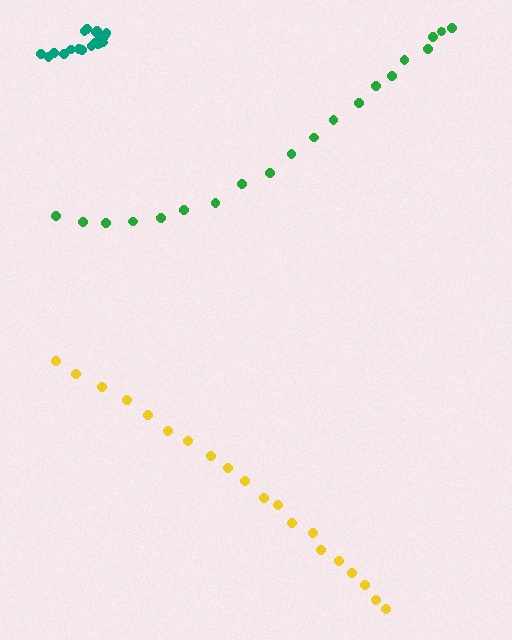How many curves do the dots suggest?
There are 3 distinct paths.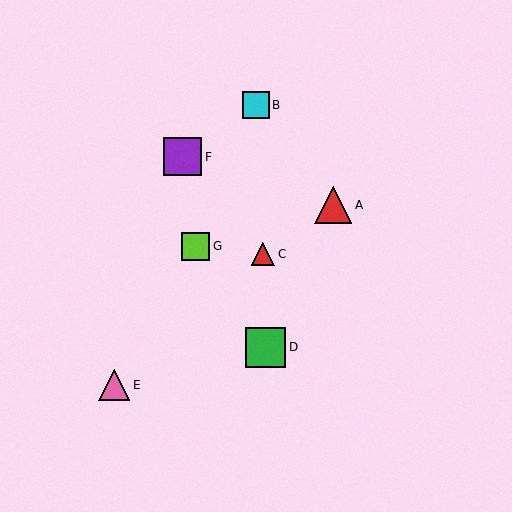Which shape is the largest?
The green square (labeled D) is the largest.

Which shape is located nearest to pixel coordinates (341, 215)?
The red triangle (labeled A) at (333, 205) is nearest to that location.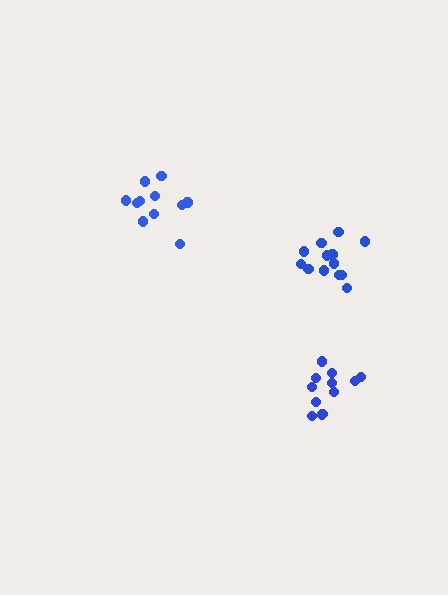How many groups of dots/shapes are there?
There are 3 groups.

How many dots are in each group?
Group 1: 12 dots, Group 2: 13 dots, Group 3: 11 dots (36 total).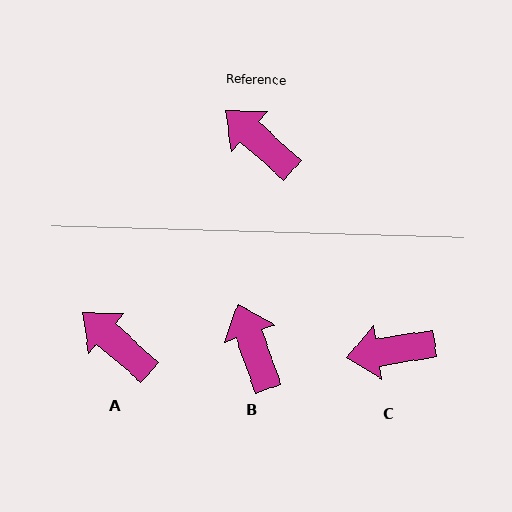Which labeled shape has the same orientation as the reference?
A.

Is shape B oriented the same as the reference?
No, it is off by about 29 degrees.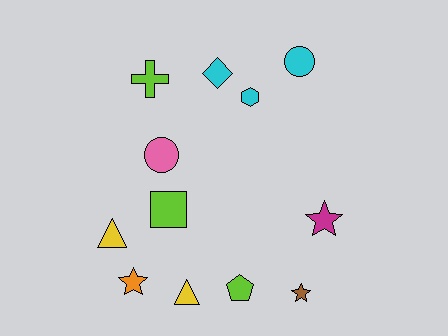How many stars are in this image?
There are 3 stars.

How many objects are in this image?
There are 12 objects.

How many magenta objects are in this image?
There is 1 magenta object.